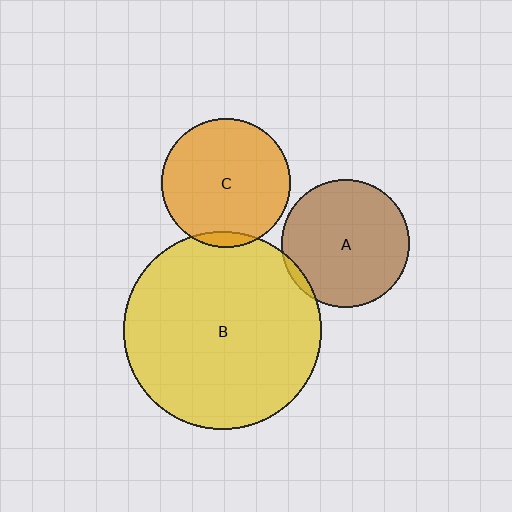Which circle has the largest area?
Circle B (yellow).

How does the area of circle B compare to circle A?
Approximately 2.4 times.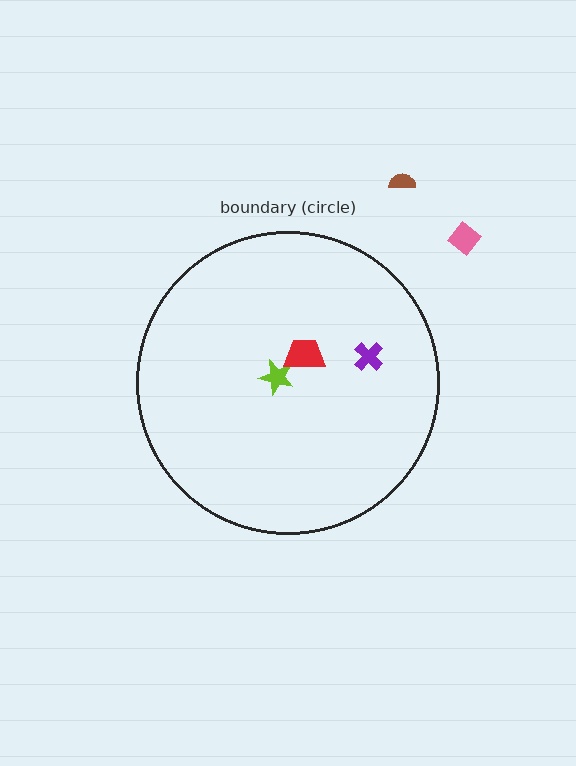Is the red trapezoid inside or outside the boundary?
Inside.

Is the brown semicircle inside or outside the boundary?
Outside.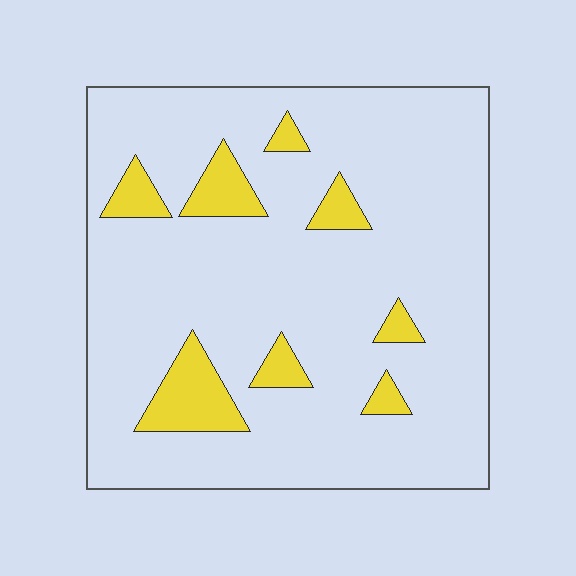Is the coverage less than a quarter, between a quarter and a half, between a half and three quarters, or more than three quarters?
Less than a quarter.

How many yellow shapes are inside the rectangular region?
8.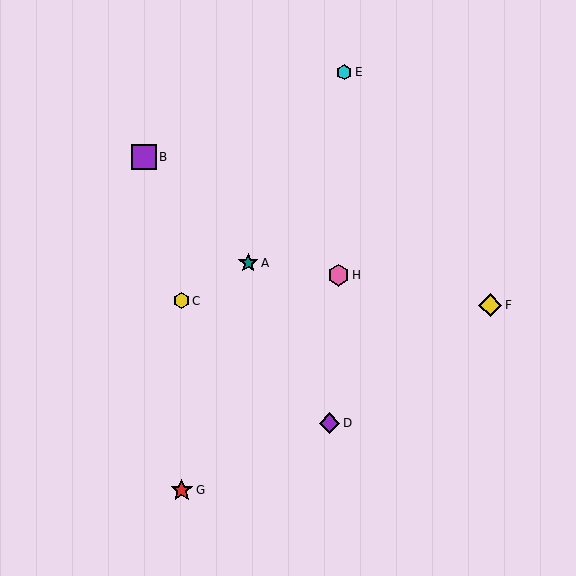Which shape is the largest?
The purple square (labeled B) is the largest.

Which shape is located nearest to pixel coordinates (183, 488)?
The red star (labeled G) at (182, 490) is nearest to that location.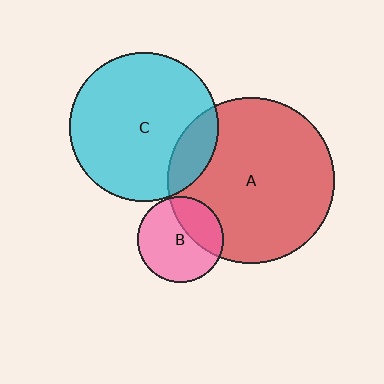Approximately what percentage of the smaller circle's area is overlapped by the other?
Approximately 15%.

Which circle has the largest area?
Circle A (red).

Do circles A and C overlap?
Yes.